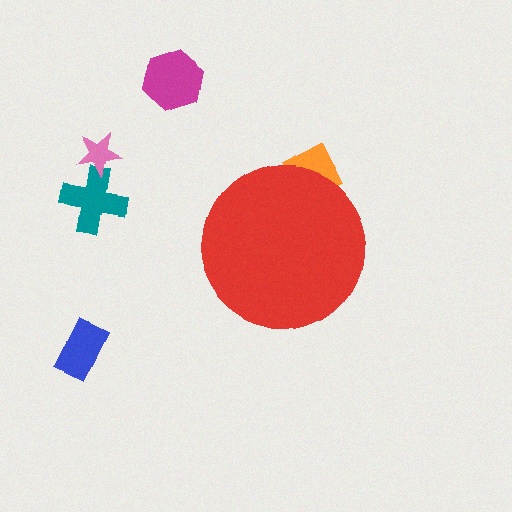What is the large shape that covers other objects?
A red circle.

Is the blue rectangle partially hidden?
No, the blue rectangle is fully visible.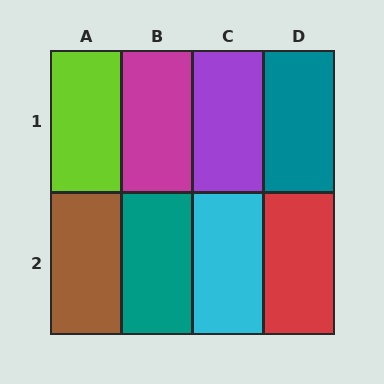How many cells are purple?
1 cell is purple.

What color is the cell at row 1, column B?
Magenta.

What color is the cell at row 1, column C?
Purple.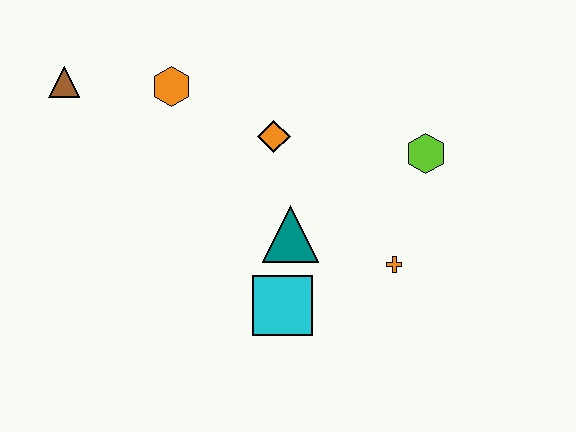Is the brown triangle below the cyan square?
No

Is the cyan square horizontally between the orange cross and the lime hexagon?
No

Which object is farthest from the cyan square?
The brown triangle is farthest from the cyan square.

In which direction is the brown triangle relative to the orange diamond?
The brown triangle is to the left of the orange diamond.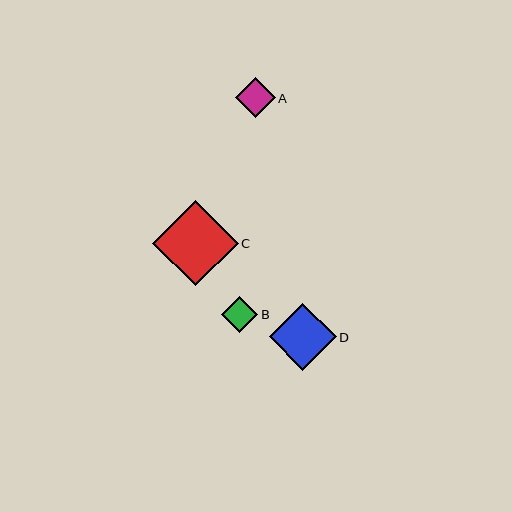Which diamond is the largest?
Diamond C is the largest with a size of approximately 86 pixels.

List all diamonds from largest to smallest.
From largest to smallest: C, D, A, B.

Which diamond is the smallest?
Diamond B is the smallest with a size of approximately 36 pixels.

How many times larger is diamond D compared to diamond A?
Diamond D is approximately 1.7 times the size of diamond A.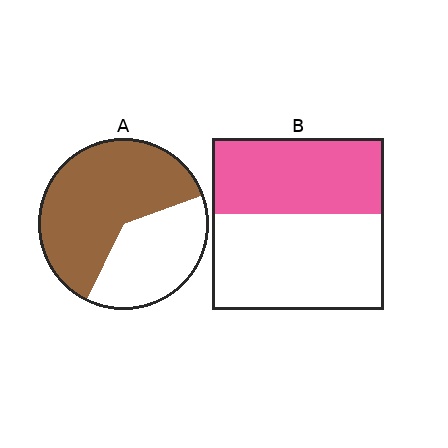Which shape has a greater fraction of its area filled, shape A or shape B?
Shape A.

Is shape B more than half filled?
No.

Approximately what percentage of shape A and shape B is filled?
A is approximately 60% and B is approximately 45%.